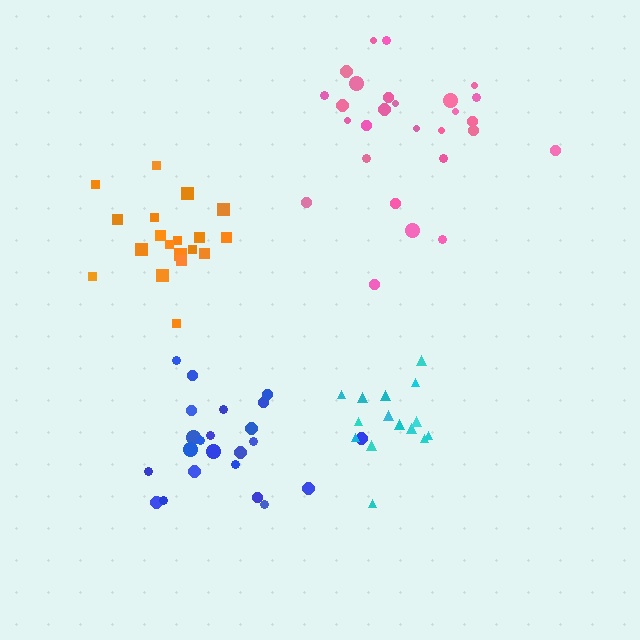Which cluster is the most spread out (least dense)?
Pink.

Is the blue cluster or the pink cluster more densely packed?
Blue.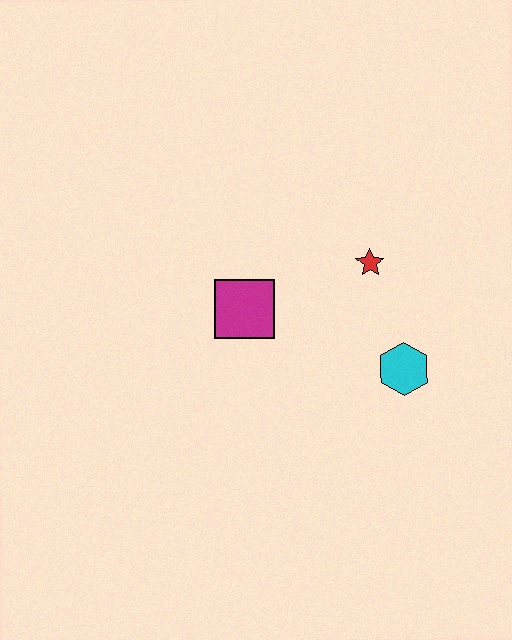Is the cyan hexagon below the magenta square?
Yes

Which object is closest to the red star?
The cyan hexagon is closest to the red star.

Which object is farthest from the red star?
The magenta square is farthest from the red star.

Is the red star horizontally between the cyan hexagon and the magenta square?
Yes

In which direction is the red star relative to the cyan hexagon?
The red star is above the cyan hexagon.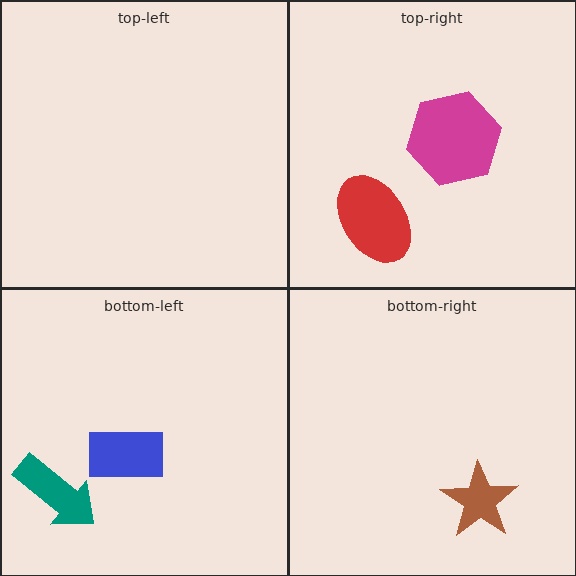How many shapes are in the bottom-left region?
2.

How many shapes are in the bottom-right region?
1.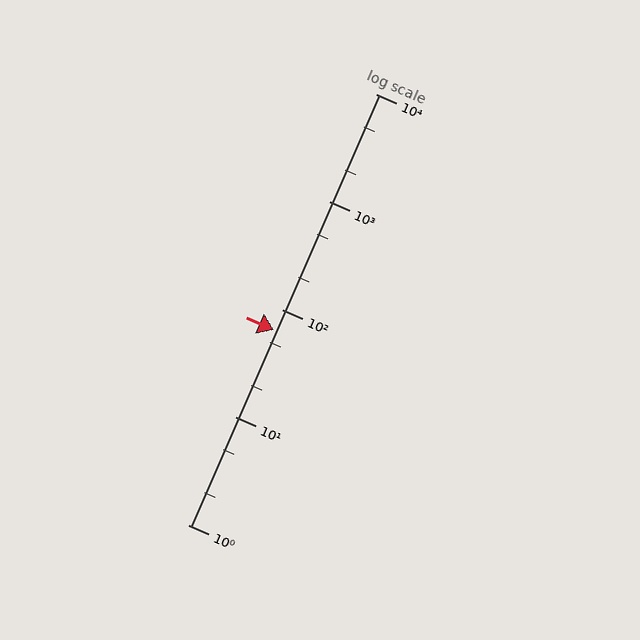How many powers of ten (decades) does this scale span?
The scale spans 4 decades, from 1 to 10000.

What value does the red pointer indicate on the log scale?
The pointer indicates approximately 64.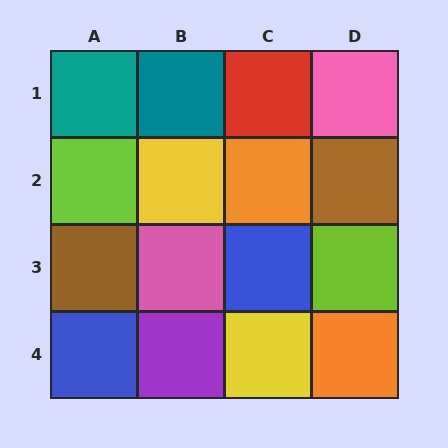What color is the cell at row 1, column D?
Pink.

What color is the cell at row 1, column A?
Teal.